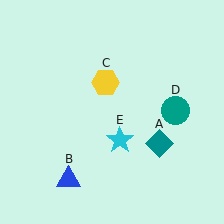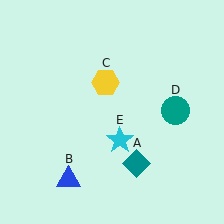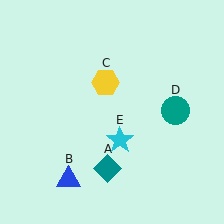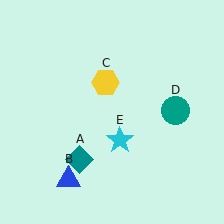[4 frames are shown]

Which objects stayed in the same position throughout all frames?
Blue triangle (object B) and yellow hexagon (object C) and teal circle (object D) and cyan star (object E) remained stationary.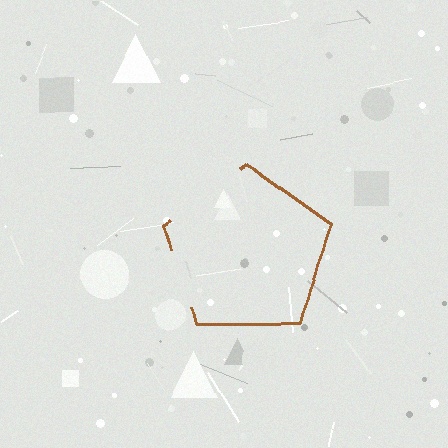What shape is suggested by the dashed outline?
The dashed outline suggests a pentagon.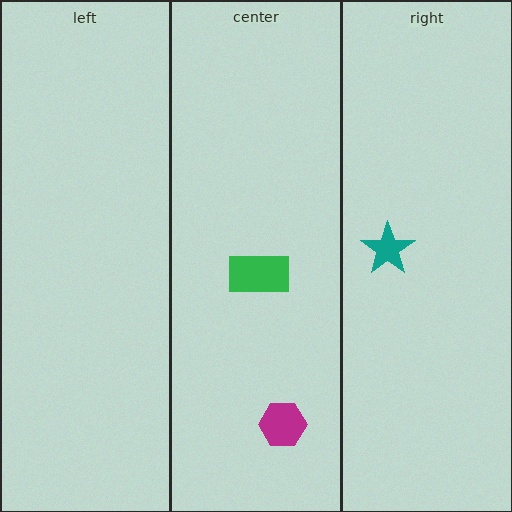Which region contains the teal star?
The right region.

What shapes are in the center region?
The magenta hexagon, the green rectangle.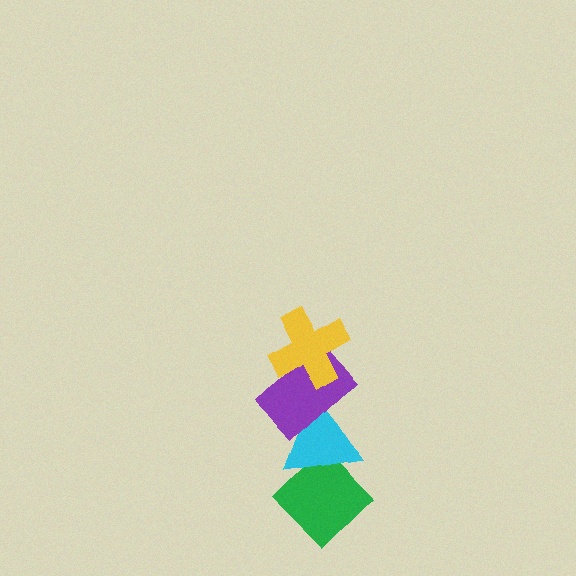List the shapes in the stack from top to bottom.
From top to bottom: the yellow cross, the purple rectangle, the cyan triangle, the green diamond.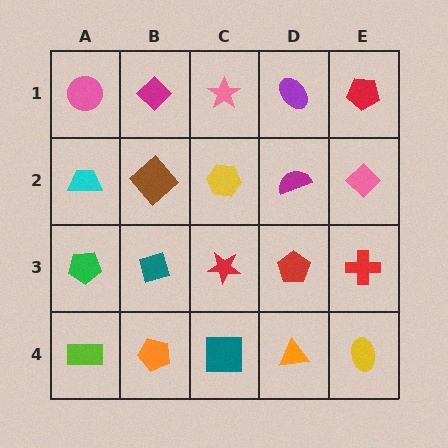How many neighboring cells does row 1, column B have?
3.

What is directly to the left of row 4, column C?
An orange pentagon.